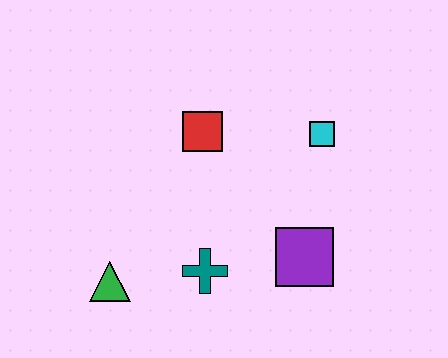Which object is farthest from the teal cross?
The cyan square is farthest from the teal cross.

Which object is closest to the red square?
The cyan square is closest to the red square.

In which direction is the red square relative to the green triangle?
The red square is above the green triangle.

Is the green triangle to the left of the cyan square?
Yes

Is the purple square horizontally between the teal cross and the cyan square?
Yes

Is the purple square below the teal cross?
No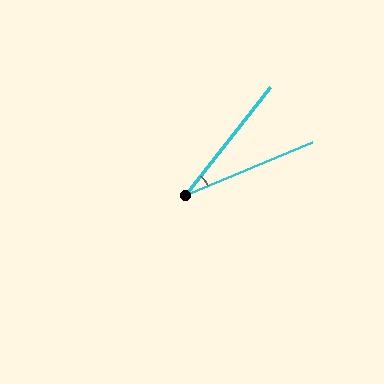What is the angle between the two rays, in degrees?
Approximately 29 degrees.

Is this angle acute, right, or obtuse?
It is acute.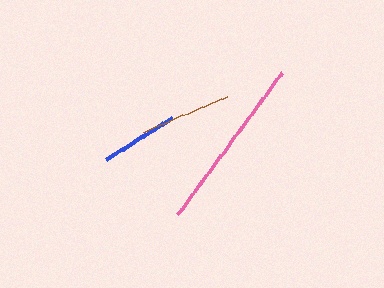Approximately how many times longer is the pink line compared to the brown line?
The pink line is approximately 1.9 times the length of the brown line.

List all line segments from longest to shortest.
From longest to shortest: pink, brown, blue.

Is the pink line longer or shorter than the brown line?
The pink line is longer than the brown line.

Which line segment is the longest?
The pink line is the longest at approximately 177 pixels.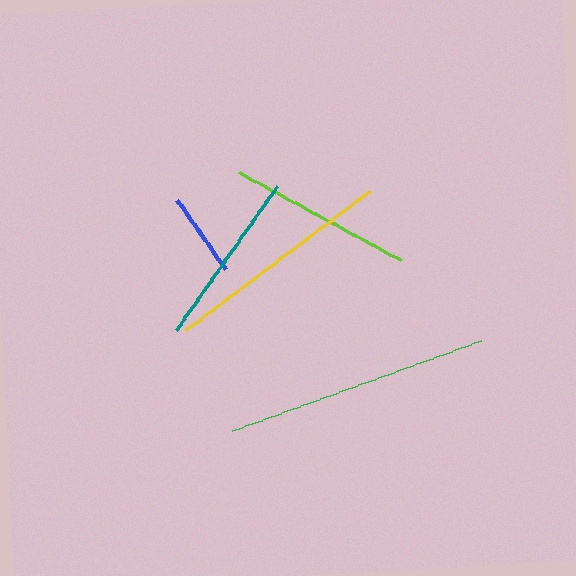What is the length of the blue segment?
The blue segment is approximately 85 pixels long.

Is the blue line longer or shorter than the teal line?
The teal line is longer than the blue line.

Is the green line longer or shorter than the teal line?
The green line is longer than the teal line.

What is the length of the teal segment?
The teal segment is approximately 176 pixels long.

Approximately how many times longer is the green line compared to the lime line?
The green line is approximately 1.4 times the length of the lime line.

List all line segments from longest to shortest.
From longest to shortest: green, yellow, lime, teal, blue.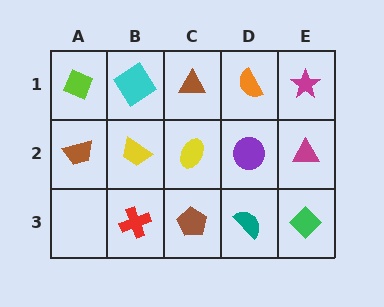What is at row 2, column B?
A yellow trapezoid.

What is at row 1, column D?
An orange semicircle.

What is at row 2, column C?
A yellow ellipse.